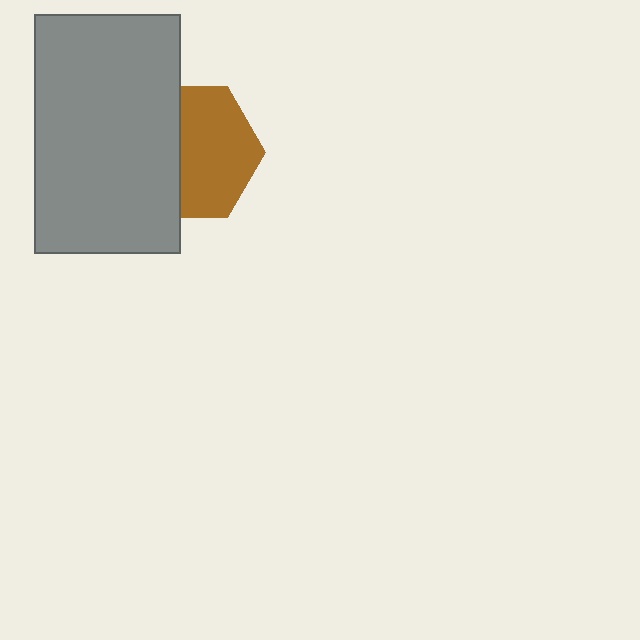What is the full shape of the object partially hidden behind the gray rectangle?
The partially hidden object is a brown hexagon.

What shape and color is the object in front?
The object in front is a gray rectangle.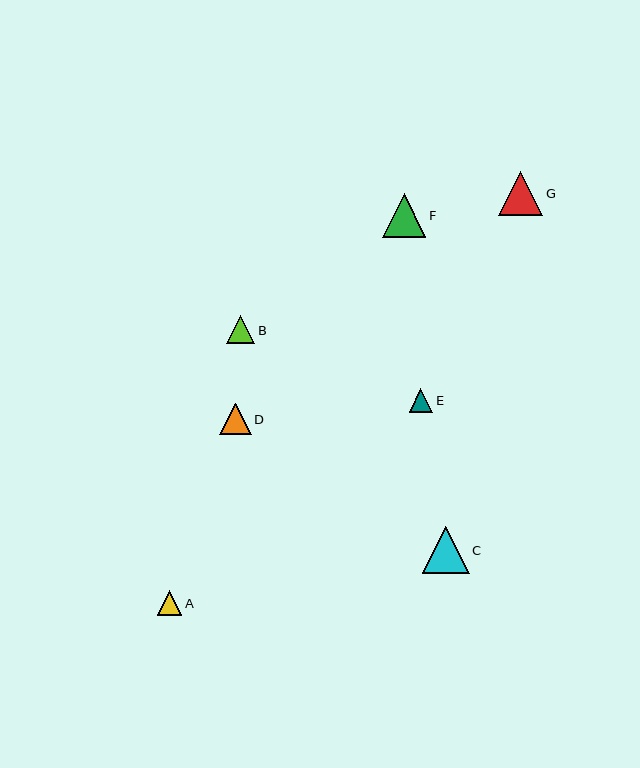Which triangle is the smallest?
Triangle E is the smallest with a size of approximately 24 pixels.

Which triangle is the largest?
Triangle C is the largest with a size of approximately 47 pixels.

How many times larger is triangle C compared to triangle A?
Triangle C is approximately 1.9 times the size of triangle A.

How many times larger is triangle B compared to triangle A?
Triangle B is approximately 1.1 times the size of triangle A.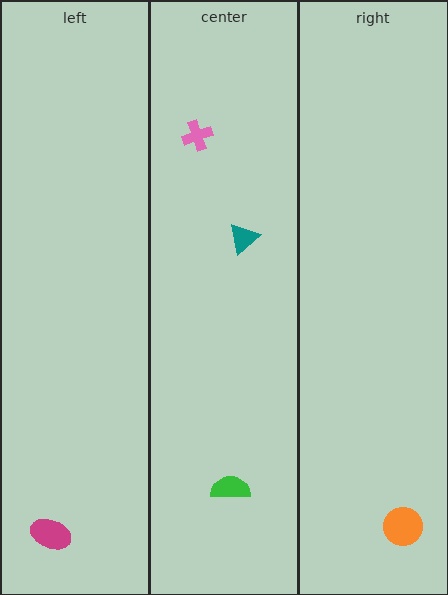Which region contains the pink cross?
The center region.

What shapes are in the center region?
The teal triangle, the pink cross, the green semicircle.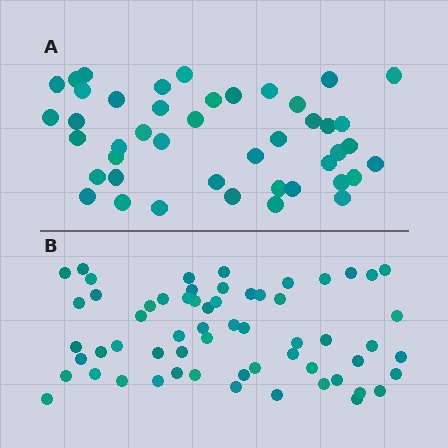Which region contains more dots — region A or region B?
Region B (the bottom region) has more dots.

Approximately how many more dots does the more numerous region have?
Region B has approximately 15 more dots than region A.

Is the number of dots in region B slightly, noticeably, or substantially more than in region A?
Region B has noticeably more, but not dramatically so. The ratio is roughly 1.4 to 1.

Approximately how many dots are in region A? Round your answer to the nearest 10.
About 40 dots. (The exact count is 44, which rounds to 40.)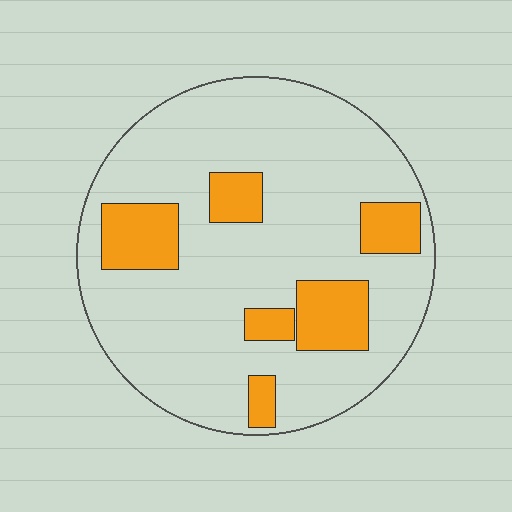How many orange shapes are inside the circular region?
6.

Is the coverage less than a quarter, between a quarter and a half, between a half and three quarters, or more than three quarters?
Less than a quarter.